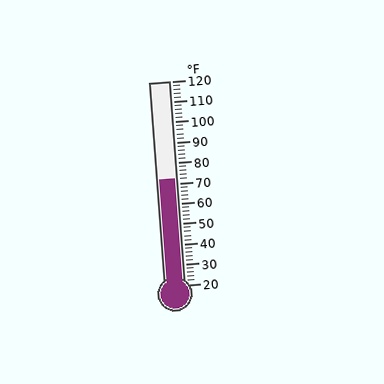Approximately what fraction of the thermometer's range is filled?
The thermometer is filled to approximately 50% of its range.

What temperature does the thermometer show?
The thermometer shows approximately 72°F.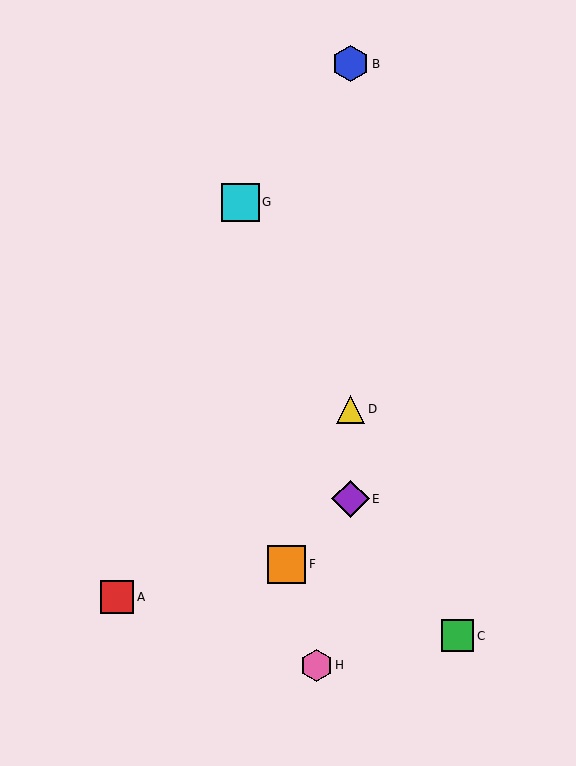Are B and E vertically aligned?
Yes, both are at x≈351.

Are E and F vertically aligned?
No, E is at x≈351 and F is at x≈287.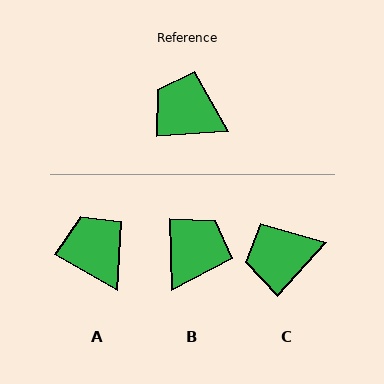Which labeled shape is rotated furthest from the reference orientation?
B, about 92 degrees away.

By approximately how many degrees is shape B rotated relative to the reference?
Approximately 92 degrees clockwise.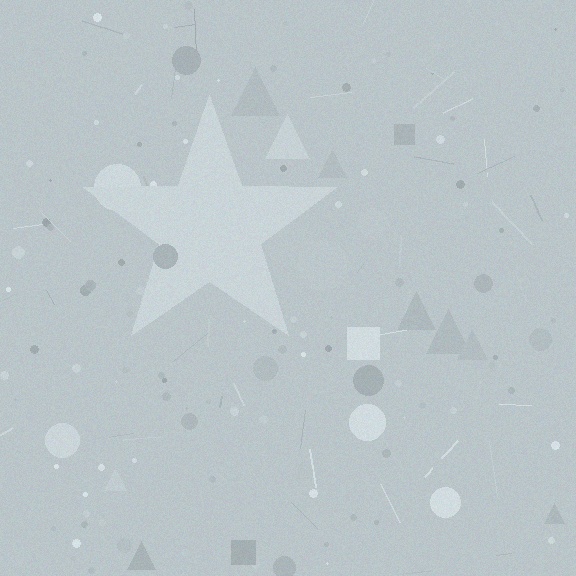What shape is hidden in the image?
A star is hidden in the image.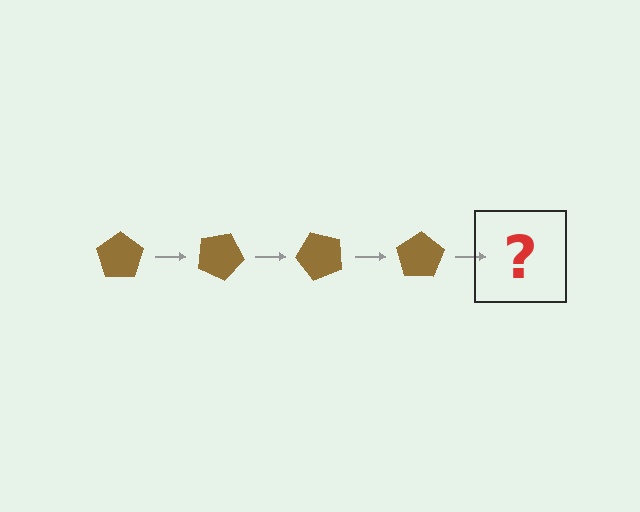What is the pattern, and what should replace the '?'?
The pattern is that the pentagon rotates 25 degrees each step. The '?' should be a brown pentagon rotated 100 degrees.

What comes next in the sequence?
The next element should be a brown pentagon rotated 100 degrees.